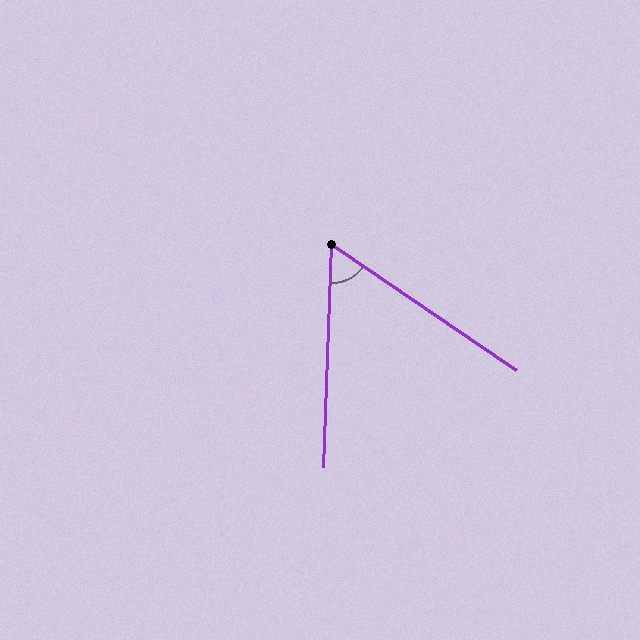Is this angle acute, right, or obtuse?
It is acute.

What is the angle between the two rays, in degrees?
Approximately 58 degrees.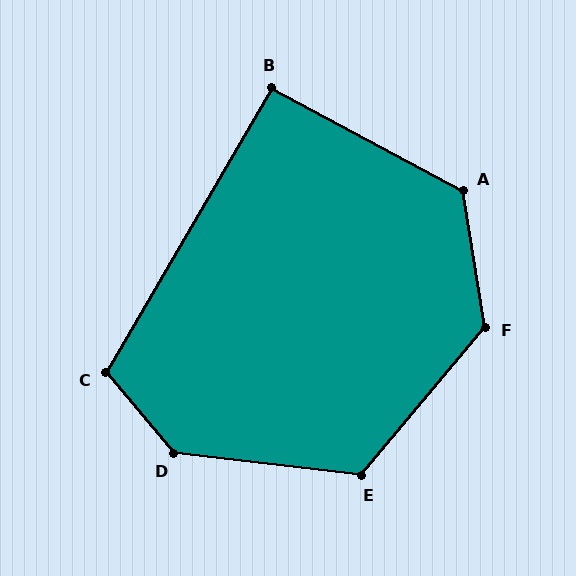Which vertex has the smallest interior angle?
B, at approximately 92 degrees.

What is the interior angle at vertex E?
Approximately 123 degrees (obtuse).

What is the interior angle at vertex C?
Approximately 110 degrees (obtuse).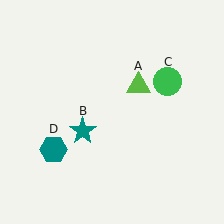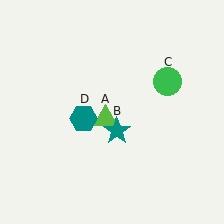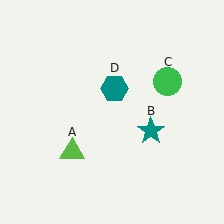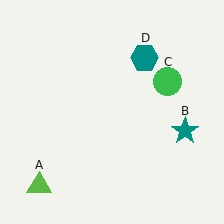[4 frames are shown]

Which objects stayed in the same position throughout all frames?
Green circle (object C) remained stationary.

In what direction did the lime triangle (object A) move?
The lime triangle (object A) moved down and to the left.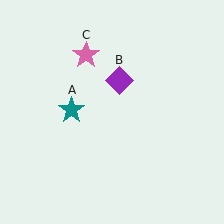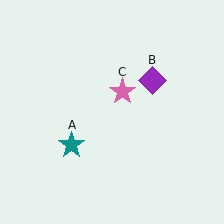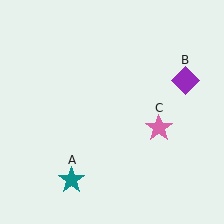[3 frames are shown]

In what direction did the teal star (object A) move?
The teal star (object A) moved down.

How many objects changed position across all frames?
3 objects changed position: teal star (object A), purple diamond (object B), pink star (object C).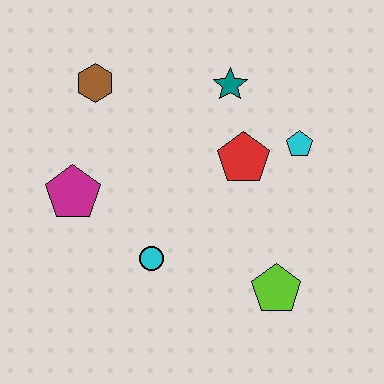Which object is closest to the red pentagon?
The cyan pentagon is closest to the red pentagon.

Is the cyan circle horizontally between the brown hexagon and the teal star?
Yes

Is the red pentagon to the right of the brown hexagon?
Yes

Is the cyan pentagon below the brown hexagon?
Yes